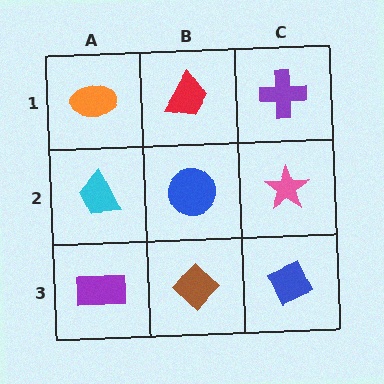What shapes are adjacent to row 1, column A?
A cyan trapezoid (row 2, column A), a red trapezoid (row 1, column B).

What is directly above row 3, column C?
A pink star.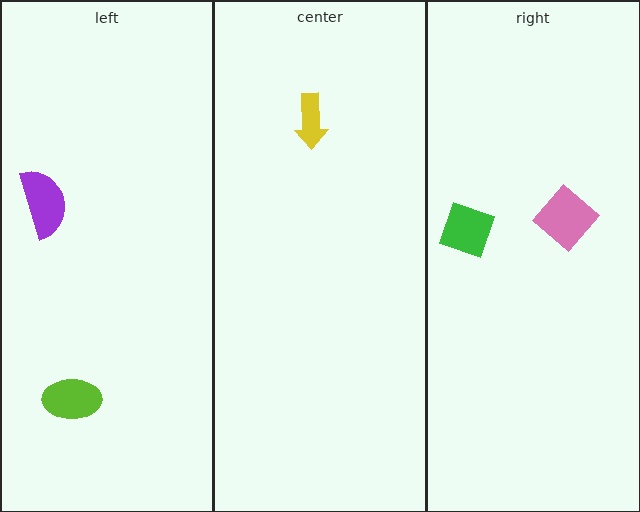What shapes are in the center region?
The yellow arrow.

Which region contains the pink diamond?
The right region.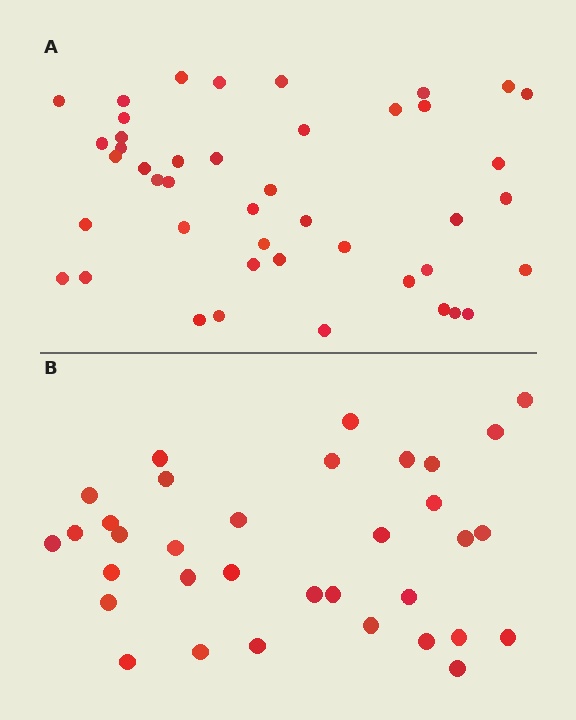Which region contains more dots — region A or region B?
Region A (the top region) has more dots.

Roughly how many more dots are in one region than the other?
Region A has roughly 10 or so more dots than region B.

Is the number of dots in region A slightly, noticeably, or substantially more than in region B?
Region A has noticeably more, but not dramatically so. The ratio is roughly 1.3 to 1.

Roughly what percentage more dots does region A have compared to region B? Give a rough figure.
About 30% more.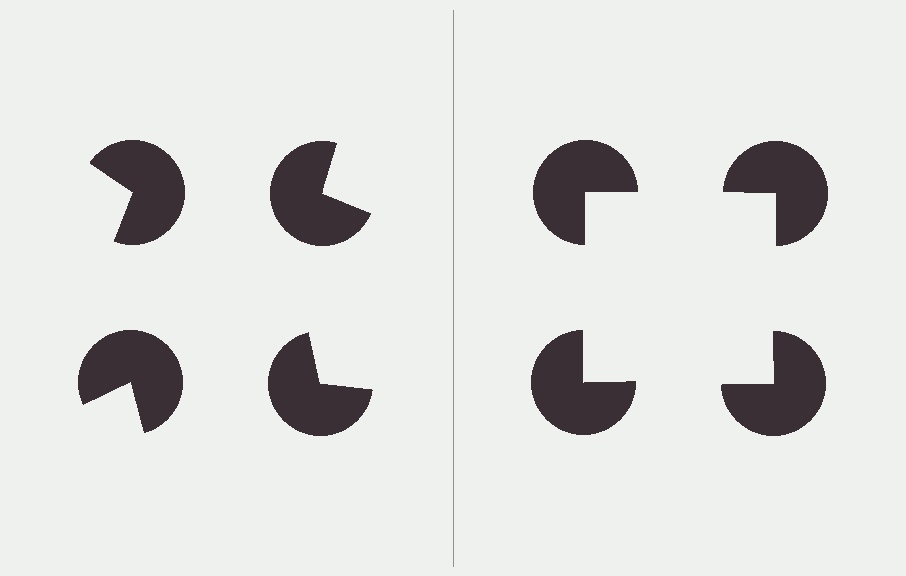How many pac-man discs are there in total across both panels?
8 — 4 on each side.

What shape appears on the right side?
An illusory square.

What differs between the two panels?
The pac-man discs are positioned identically on both sides; only the wedge orientations differ. On the right they align to a square; on the left they are misaligned.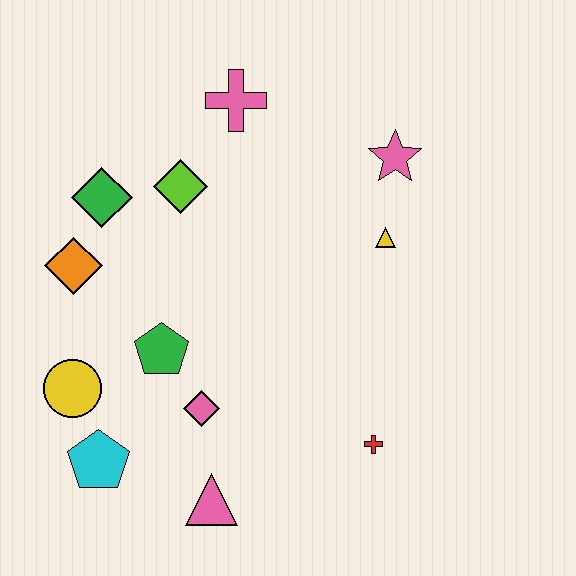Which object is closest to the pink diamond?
The green pentagon is closest to the pink diamond.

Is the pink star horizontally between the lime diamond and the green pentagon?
No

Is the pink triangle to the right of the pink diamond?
Yes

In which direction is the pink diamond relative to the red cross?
The pink diamond is to the left of the red cross.